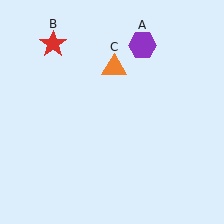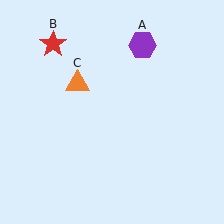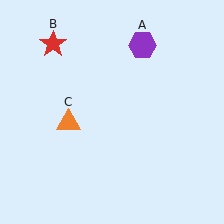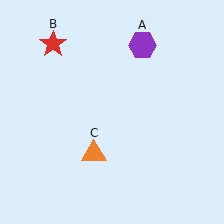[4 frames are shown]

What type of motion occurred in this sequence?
The orange triangle (object C) rotated counterclockwise around the center of the scene.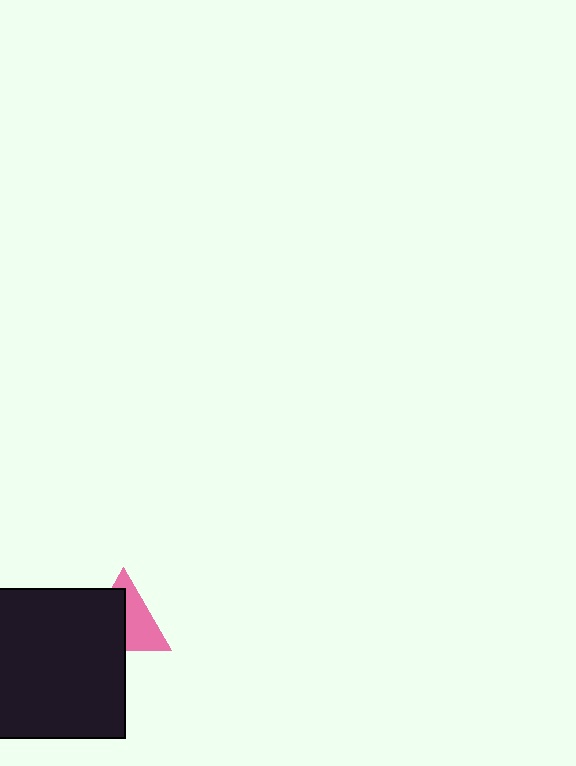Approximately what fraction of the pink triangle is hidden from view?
Roughly 50% of the pink triangle is hidden behind the black square.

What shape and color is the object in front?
The object in front is a black square.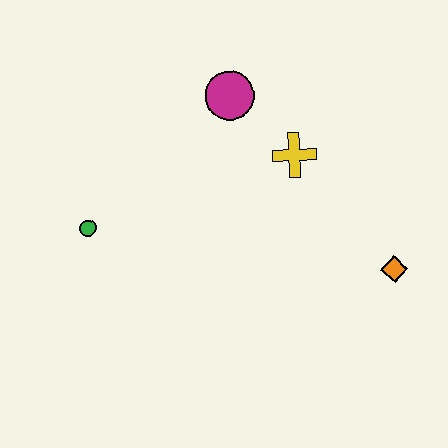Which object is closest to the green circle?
The magenta circle is closest to the green circle.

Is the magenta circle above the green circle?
Yes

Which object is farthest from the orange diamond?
The green circle is farthest from the orange diamond.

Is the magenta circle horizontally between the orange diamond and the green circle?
Yes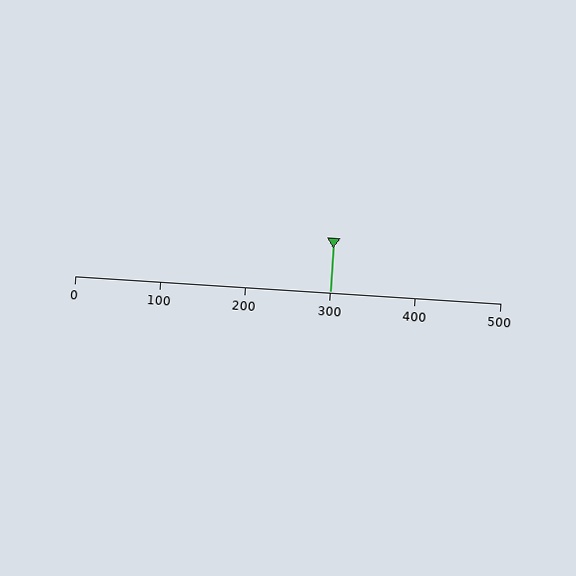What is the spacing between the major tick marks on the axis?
The major ticks are spaced 100 apart.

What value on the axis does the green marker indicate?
The marker indicates approximately 300.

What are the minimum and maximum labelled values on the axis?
The axis runs from 0 to 500.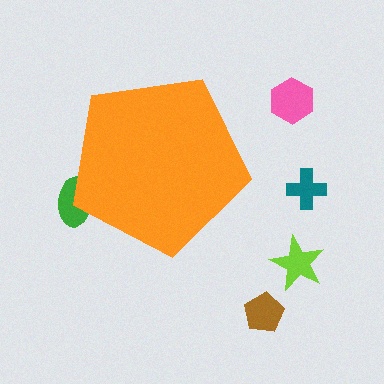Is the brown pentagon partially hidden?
No, the brown pentagon is fully visible.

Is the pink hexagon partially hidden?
No, the pink hexagon is fully visible.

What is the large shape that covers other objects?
An orange pentagon.